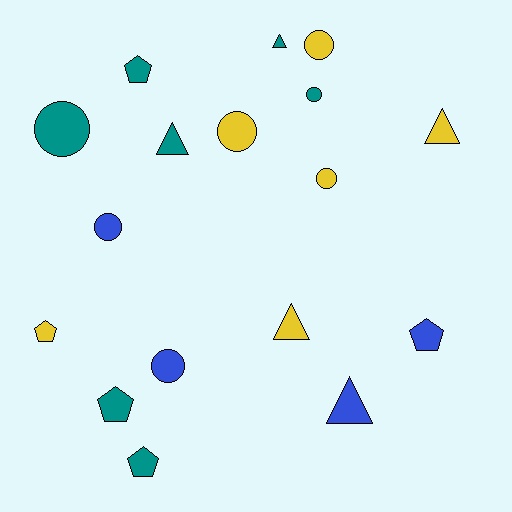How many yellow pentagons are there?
There is 1 yellow pentagon.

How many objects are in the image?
There are 17 objects.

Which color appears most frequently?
Teal, with 7 objects.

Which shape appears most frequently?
Circle, with 7 objects.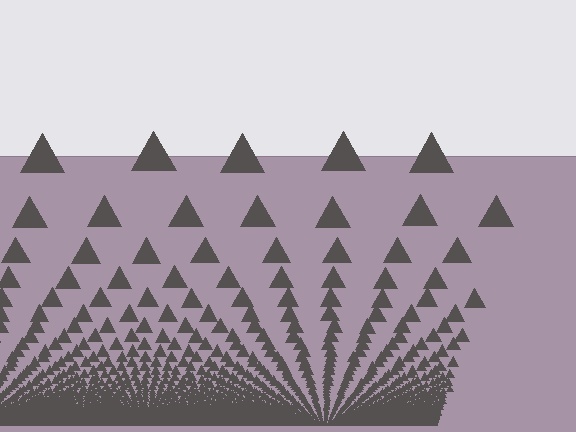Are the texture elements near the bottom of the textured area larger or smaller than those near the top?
Smaller. The gradient is inverted — elements near the bottom are smaller and denser.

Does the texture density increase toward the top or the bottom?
Density increases toward the bottom.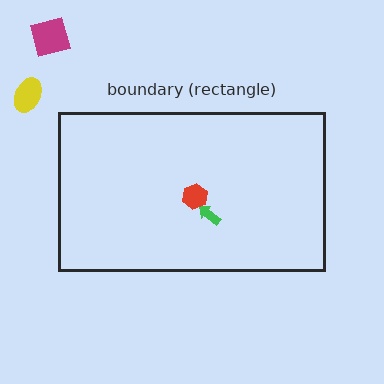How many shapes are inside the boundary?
2 inside, 2 outside.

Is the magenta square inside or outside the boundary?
Outside.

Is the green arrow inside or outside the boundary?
Inside.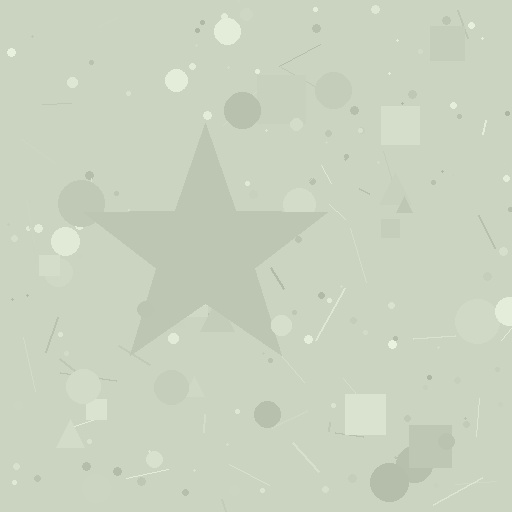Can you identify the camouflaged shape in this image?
The camouflaged shape is a star.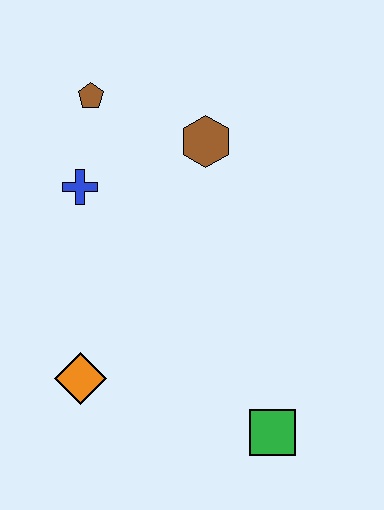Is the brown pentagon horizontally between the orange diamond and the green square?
Yes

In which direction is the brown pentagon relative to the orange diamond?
The brown pentagon is above the orange diamond.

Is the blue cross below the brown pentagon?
Yes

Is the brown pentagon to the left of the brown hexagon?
Yes